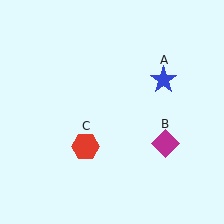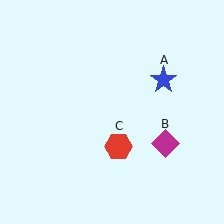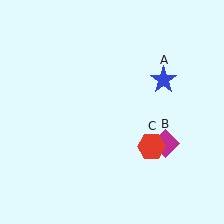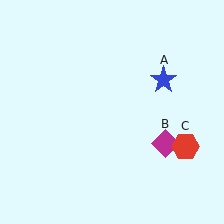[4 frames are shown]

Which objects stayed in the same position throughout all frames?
Blue star (object A) and magenta diamond (object B) remained stationary.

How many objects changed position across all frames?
1 object changed position: red hexagon (object C).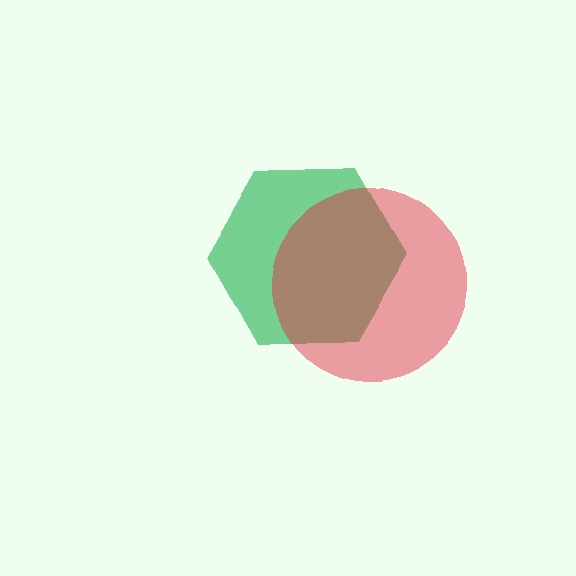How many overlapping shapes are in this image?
There are 2 overlapping shapes in the image.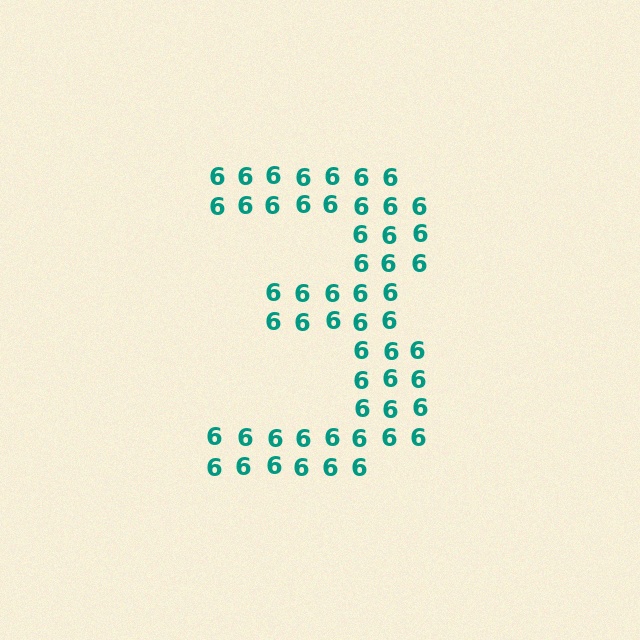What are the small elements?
The small elements are digit 6's.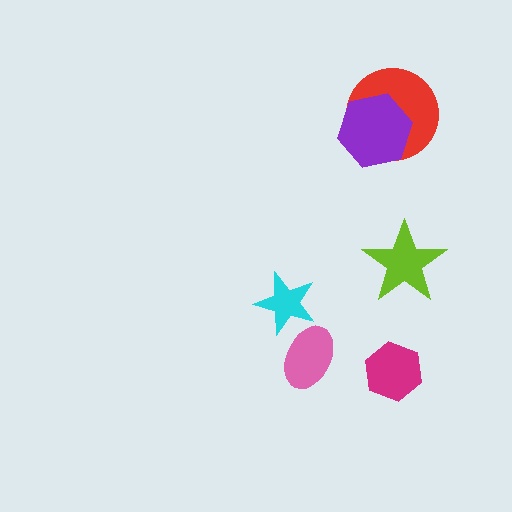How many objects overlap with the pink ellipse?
1 object overlaps with the pink ellipse.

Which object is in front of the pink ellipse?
The cyan star is in front of the pink ellipse.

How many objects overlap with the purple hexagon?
1 object overlaps with the purple hexagon.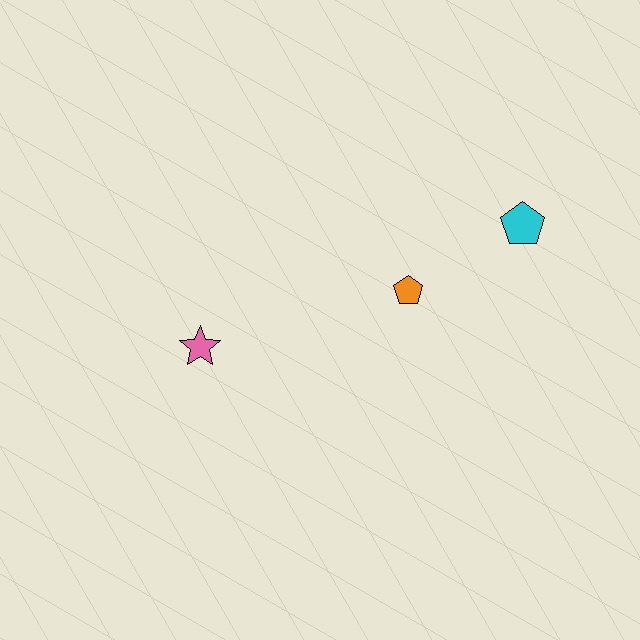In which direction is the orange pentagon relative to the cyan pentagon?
The orange pentagon is to the left of the cyan pentagon.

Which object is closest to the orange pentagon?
The cyan pentagon is closest to the orange pentagon.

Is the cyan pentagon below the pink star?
No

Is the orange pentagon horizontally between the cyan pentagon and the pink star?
Yes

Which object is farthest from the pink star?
The cyan pentagon is farthest from the pink star.